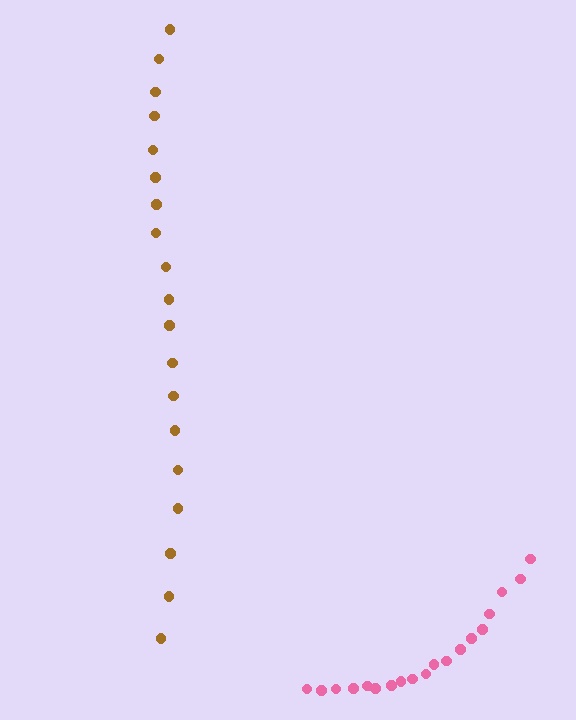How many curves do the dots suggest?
There are 2 distinct paths.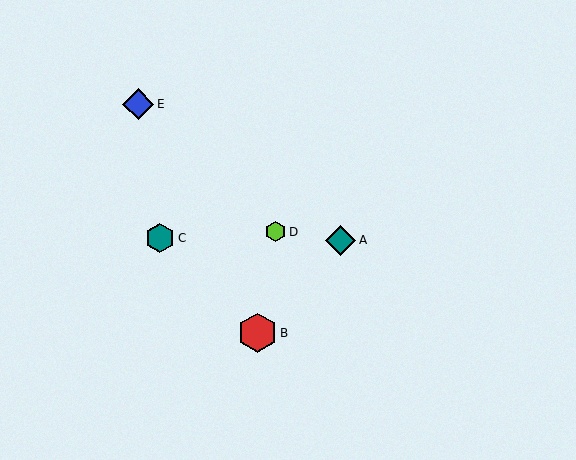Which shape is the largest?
The red hexagon (labeled B) is the largest.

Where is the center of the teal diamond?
The center of the teal diamond is at (341, 240).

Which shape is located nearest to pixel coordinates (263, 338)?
The red hexagon (labeled B) at (257, 333) is nearest to that location.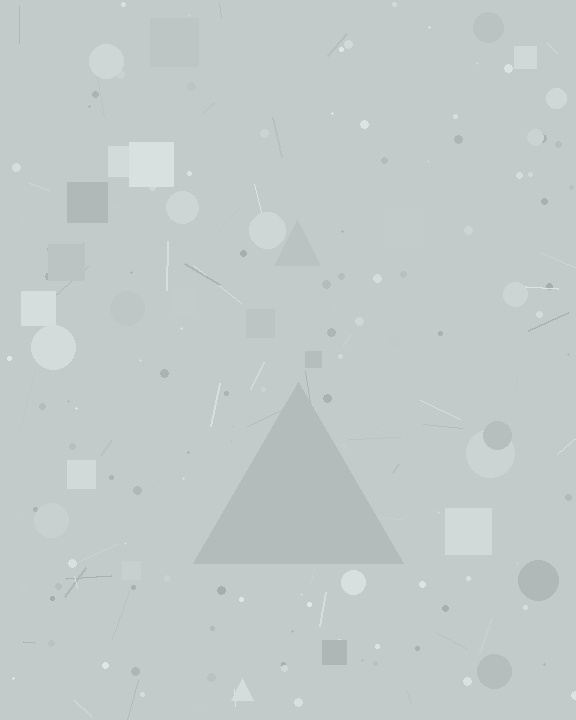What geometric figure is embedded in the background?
A triangle is embedded in the background.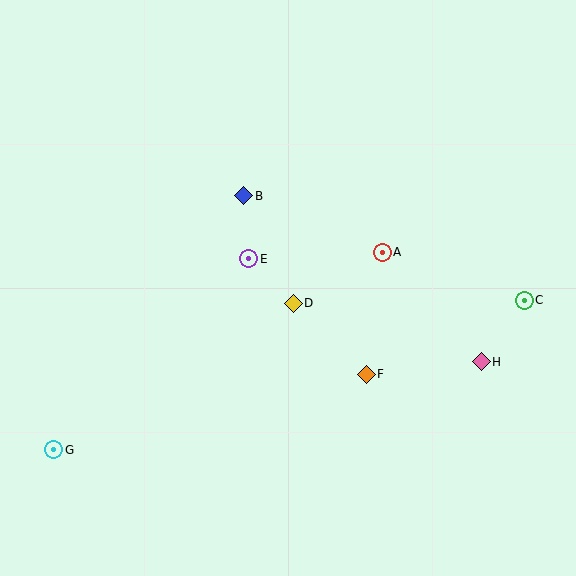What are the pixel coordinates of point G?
Point G is at (54, 450).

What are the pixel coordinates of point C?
Point C is at (524, 300).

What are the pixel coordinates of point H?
Point H is at (481, 362).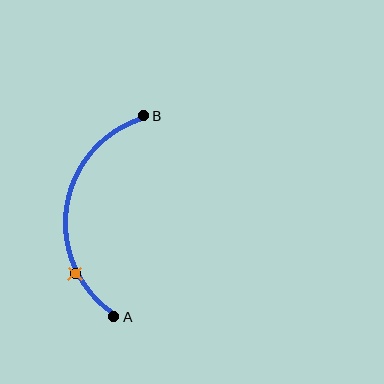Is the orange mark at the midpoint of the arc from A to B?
No. The orange mark lies on the arc but is closer to endpoint A. The arc midpoint would be at the point on the curve equidistant along the arc from both A and B.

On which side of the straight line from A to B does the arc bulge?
The arc bulges to the left of the straight line connecting A and B.